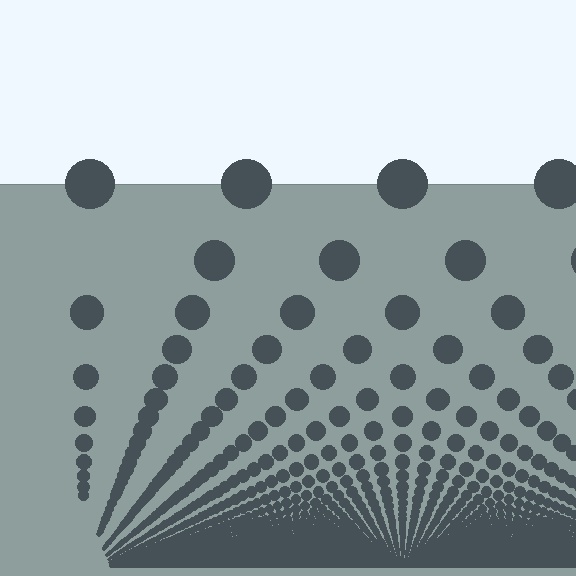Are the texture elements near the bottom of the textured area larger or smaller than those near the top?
Smaller. The gradient is inverted — elements near the bottom are smaller and denser.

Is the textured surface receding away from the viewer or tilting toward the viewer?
The surface appears to tilt toward the viewer. Texture elements get larger and sparser toward the top.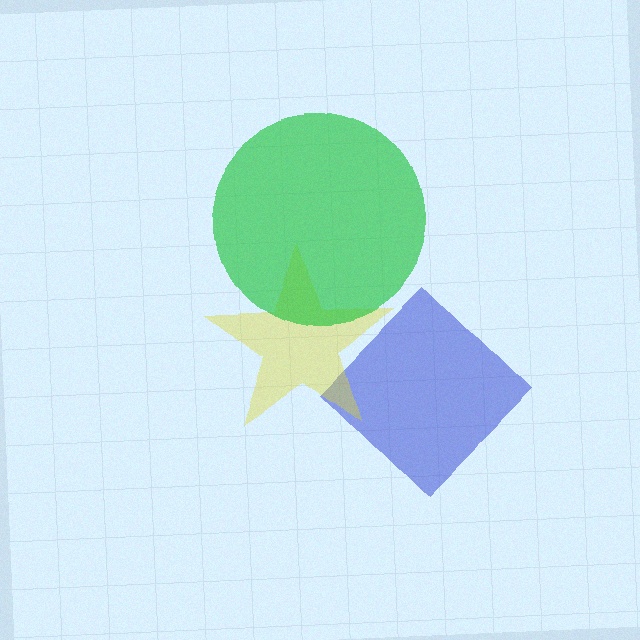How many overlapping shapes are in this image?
There are 3 overlapping shapes in the image.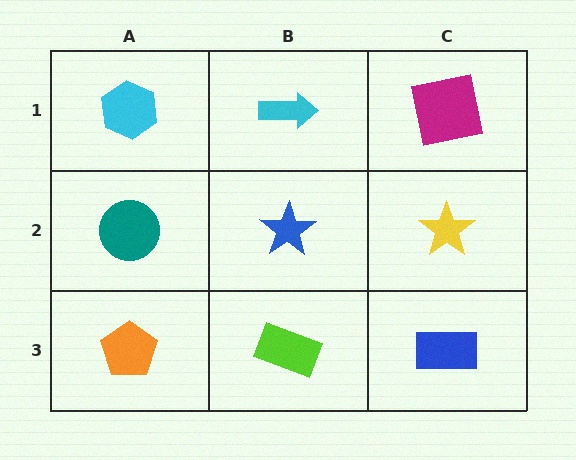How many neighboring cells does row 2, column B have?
4.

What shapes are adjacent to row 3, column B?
A blue star (row 2, column B), an orange pentagon (row 3, column A), a blue rectangle (row 3, column C).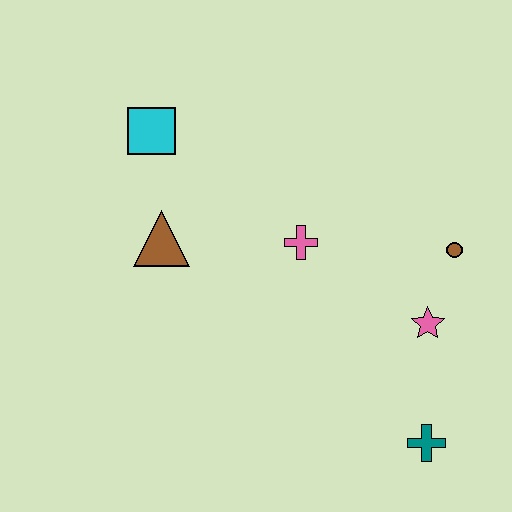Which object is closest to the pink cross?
The brown triangle is closest to the pink cross.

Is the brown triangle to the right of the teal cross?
No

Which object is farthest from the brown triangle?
The teal cross is farthest from the brown triangle.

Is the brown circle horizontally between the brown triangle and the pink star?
No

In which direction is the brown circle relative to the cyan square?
The brown circle is to the right of the cyan square.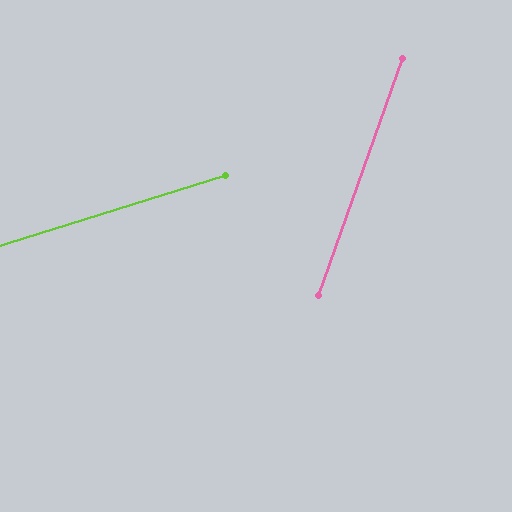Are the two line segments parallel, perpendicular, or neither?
Neither parallel nor perpendicular — they differ by about 53°.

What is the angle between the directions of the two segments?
Approximately 53 degrees.